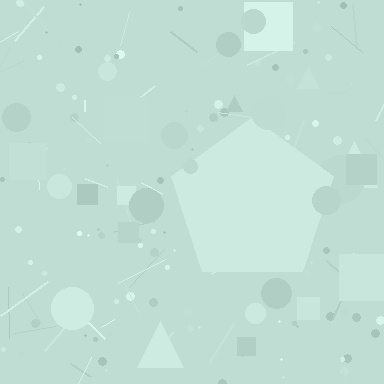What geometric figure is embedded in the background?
A pentagon is embedded in the background.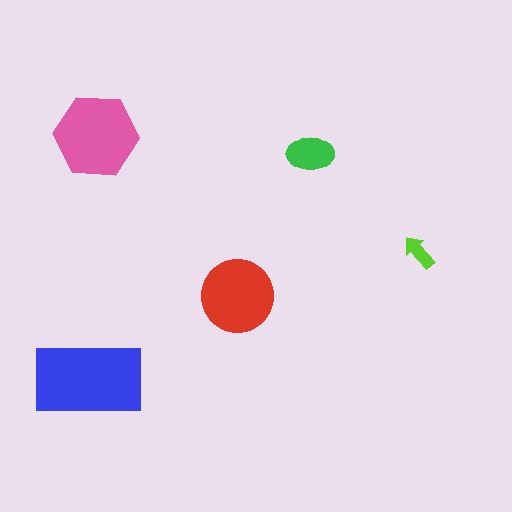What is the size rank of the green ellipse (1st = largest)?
4th.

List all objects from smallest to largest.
The lime arrow, the green ellipse, the red circle, the pink hexagon, the blue rectangle.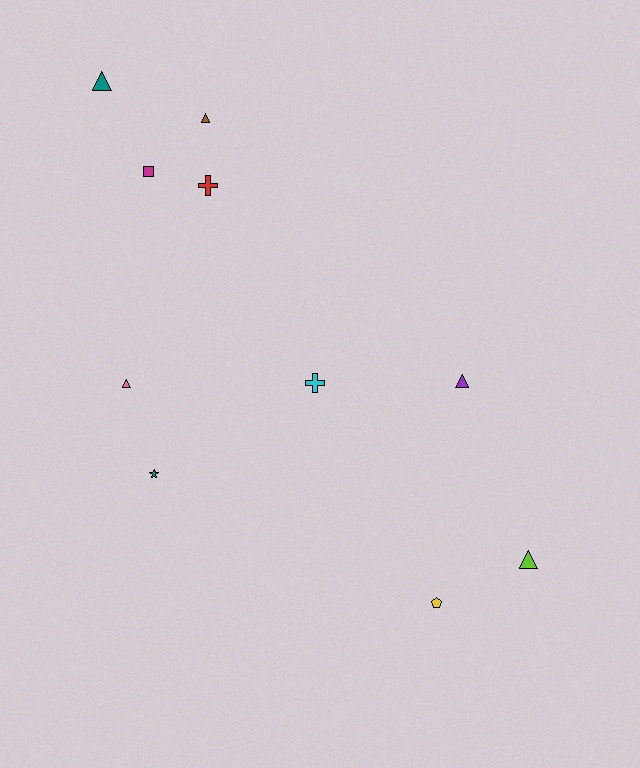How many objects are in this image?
There are 10 objects.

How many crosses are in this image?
There are 2 crosses.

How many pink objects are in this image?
There is 1 pink object.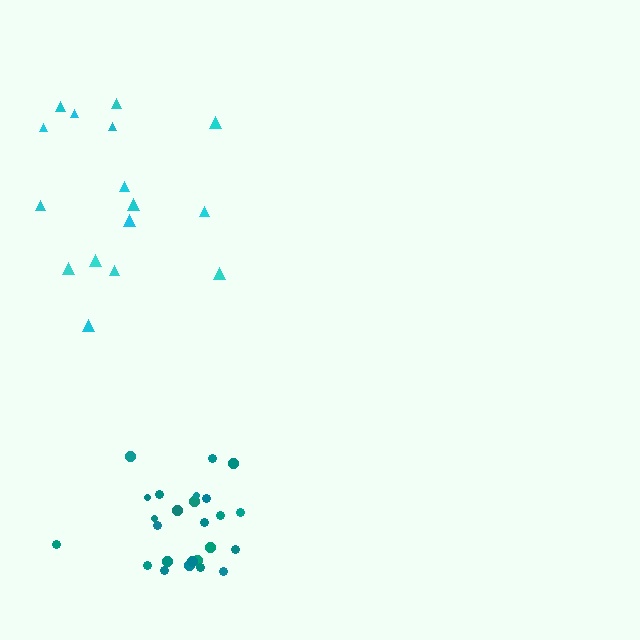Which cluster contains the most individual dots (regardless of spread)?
Teal (25).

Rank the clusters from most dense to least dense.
teal, cyan.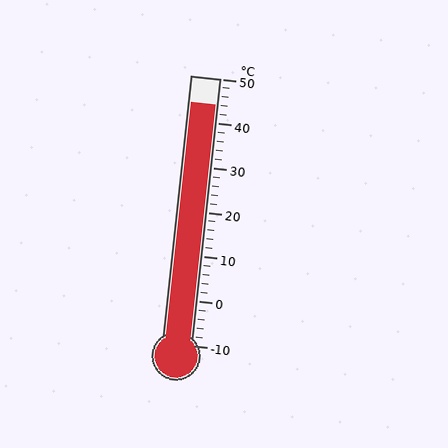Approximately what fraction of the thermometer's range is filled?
The thermometer is filled to approximately 90% of its range.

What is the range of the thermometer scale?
The thermometer scale ranges from -10°C to 50°C.